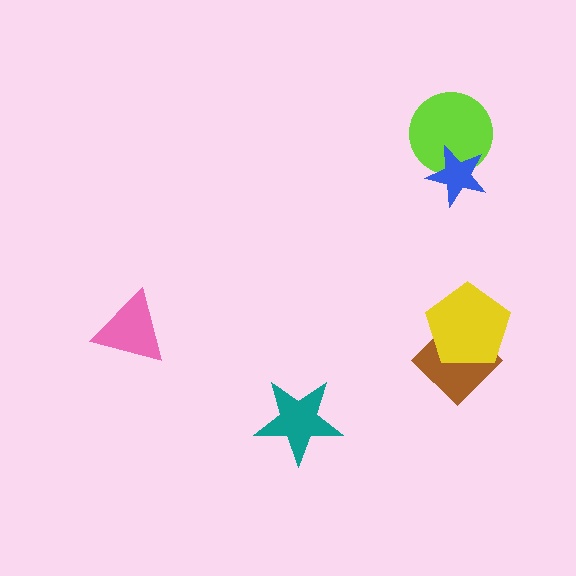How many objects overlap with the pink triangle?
0 objects overlap with the pink triangle.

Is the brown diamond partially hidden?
Yes, it is partially covered by another shape.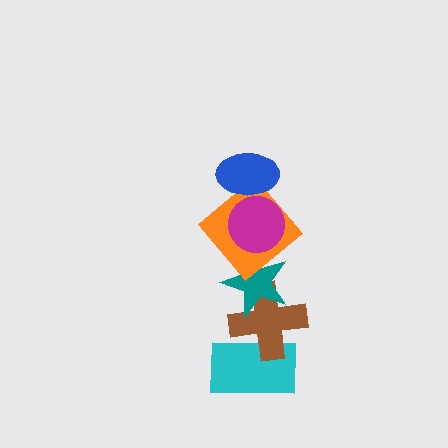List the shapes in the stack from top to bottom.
From top to bottom: the blue ellipse, the magenta circle, the orange diamond, the teal star, the brown cross, the cyan rectangle.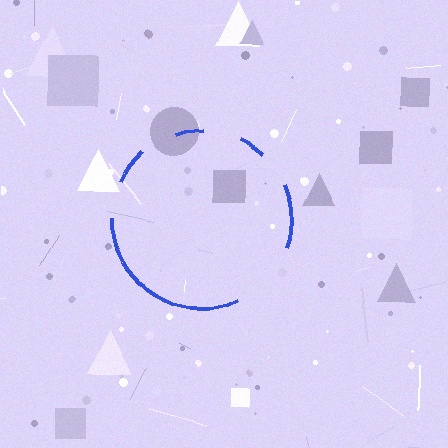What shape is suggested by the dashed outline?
The dashed outline suggests a circle.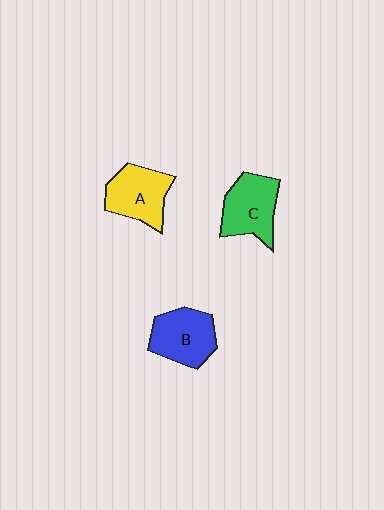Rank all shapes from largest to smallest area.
From largest to smallest: C (green), B (blue), A (yellow).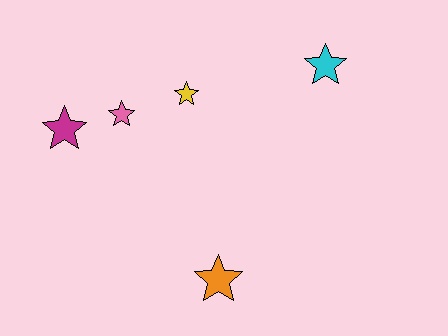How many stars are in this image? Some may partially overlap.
There are 5 stars.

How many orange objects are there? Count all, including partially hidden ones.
There is 1 orange object.